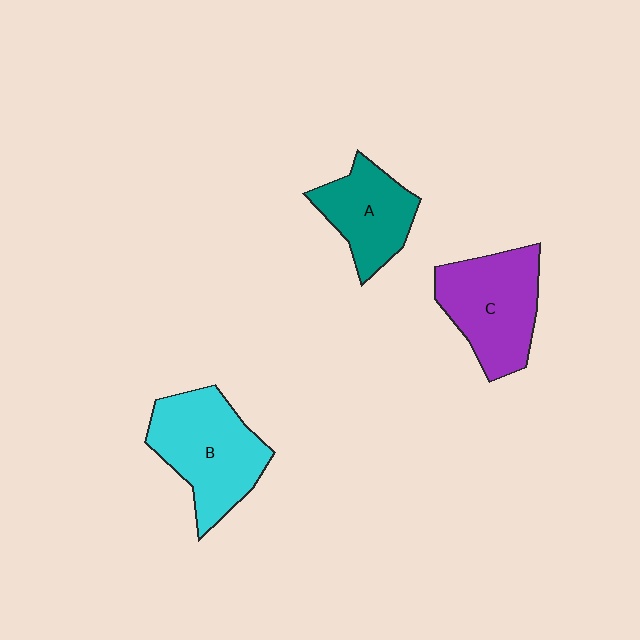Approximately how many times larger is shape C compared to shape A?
Approximately 1.3 times.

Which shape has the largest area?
Shape B (cyan).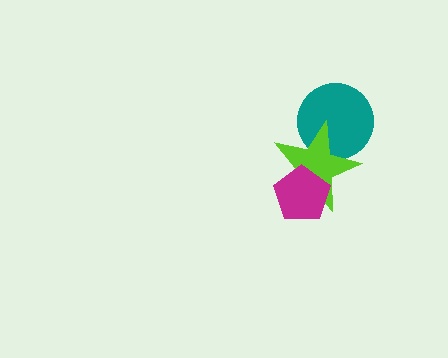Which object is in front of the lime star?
The magenta pentagon is in front of the lime star.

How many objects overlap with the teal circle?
1 object overlaps with the teal circle.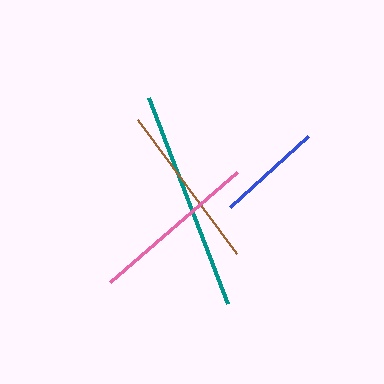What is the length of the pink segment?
The pink segment is approximately 168 pixels long.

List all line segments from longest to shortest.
From longest to shortest: teal, pink, brown, blue.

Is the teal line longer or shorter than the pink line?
The teal line is longer than the pink line.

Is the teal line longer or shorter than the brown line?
The teal line is longer than the brown line.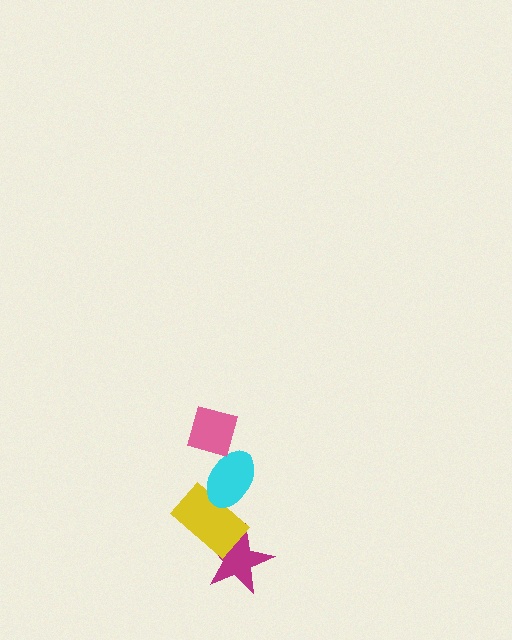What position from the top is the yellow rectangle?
The yellow rectangle is 3rd from the top.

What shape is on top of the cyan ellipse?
The pink diamond is on top of the cyan ellipse.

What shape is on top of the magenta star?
The yellow rectangle is on top of the magenta star.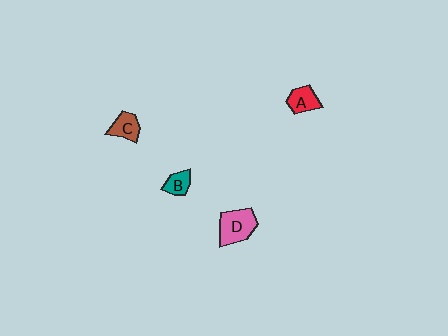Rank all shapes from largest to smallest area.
From largest to smallest: D (pink), A (red), C (brown), B (teal).